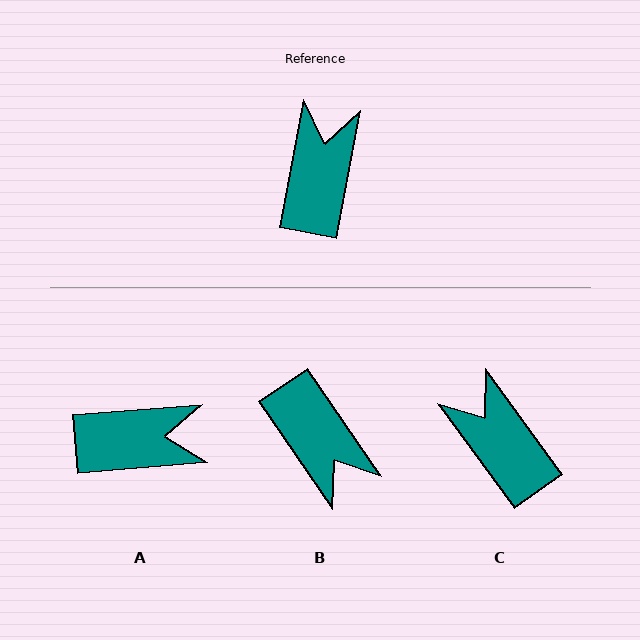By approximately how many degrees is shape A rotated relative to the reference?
Approximately 75 degrees clockwise.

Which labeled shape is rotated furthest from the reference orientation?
B, about 135 degrees away.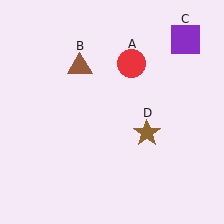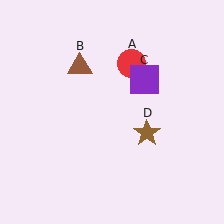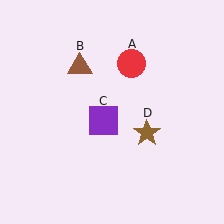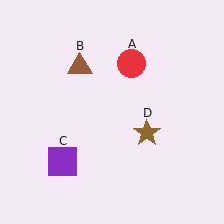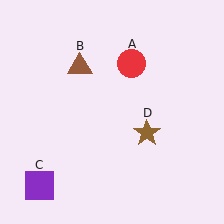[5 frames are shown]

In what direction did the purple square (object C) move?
The purple square (object C) moved down and to the left.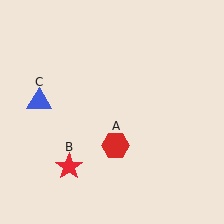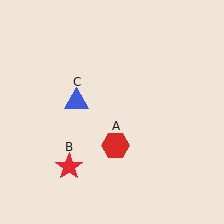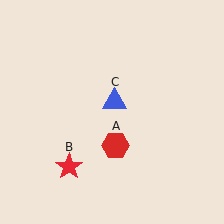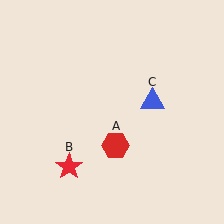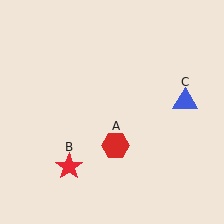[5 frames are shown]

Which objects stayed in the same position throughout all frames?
Red hexagon (object A) and red star (object B) remained stationary.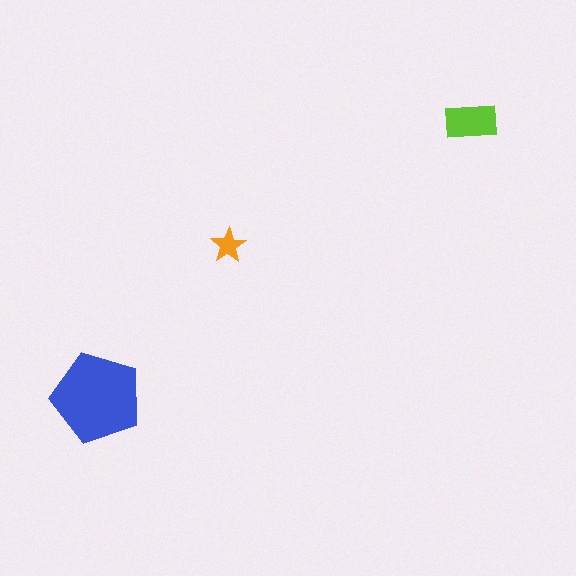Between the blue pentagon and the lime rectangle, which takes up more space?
The blue pentagon.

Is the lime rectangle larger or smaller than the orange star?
Larger.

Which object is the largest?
The blue pentagon.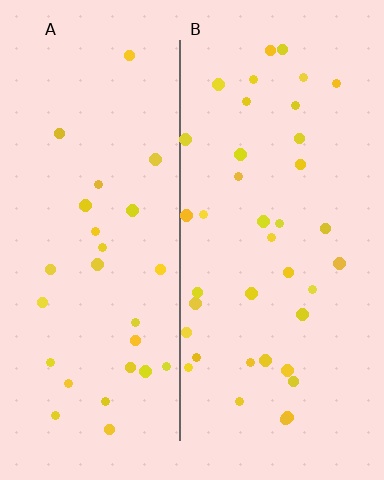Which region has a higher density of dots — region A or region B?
B (the right).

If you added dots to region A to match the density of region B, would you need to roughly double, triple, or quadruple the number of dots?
Approximately double.